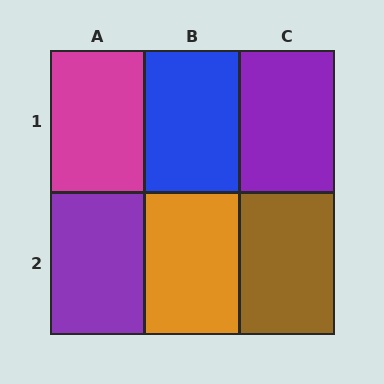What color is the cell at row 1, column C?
Purple.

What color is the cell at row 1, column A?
Magenta.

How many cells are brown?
1 cell is brown.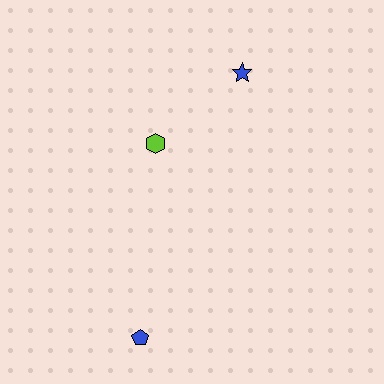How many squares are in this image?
There are no squares.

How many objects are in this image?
There are 3 objects.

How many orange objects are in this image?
There are no orange objects.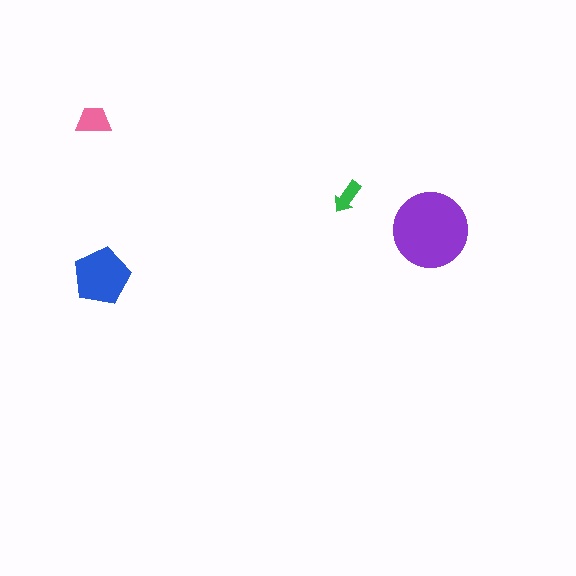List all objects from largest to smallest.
The purple circle, the blue pentagon, the pink trapezoid, the green arrow.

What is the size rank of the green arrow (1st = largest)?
4th.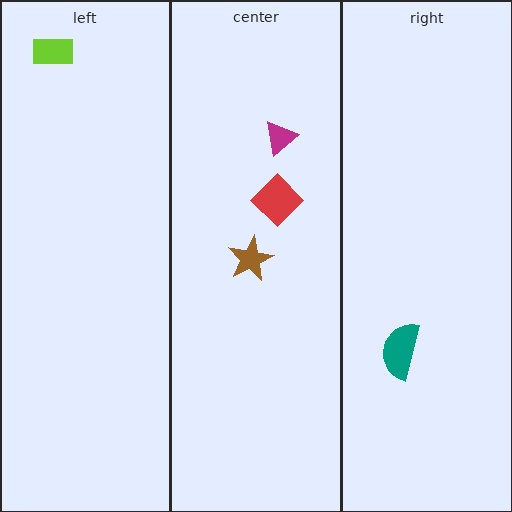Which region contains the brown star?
The center region.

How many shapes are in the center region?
3.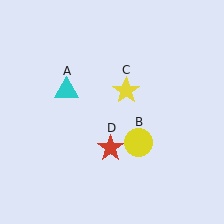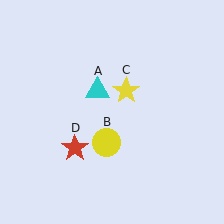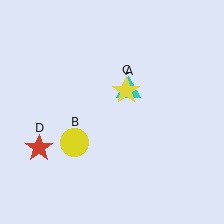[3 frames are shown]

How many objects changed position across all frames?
3 objects changed position: cyan triangle (object A), yellow circle (object B), red star (object D).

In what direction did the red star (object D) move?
The red star (object D) moved left.